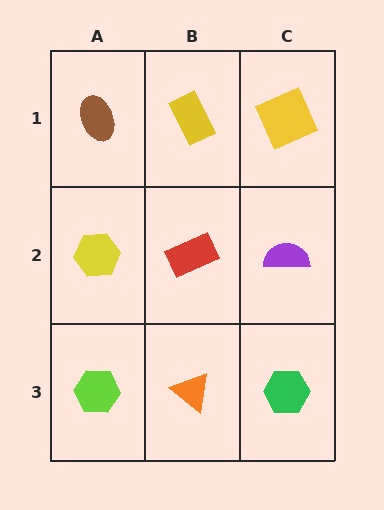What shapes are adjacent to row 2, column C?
A yellow square (row 1, column C), a green hexagon (row 3, column C), a red rectangle (row 2, column B).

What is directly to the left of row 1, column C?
A yellow rectangle.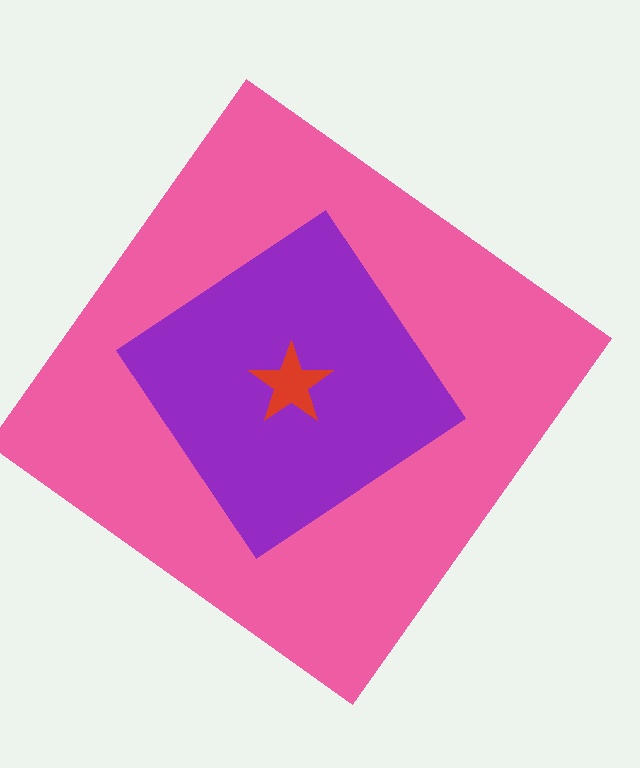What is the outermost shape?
The pink diamond.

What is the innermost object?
The red star.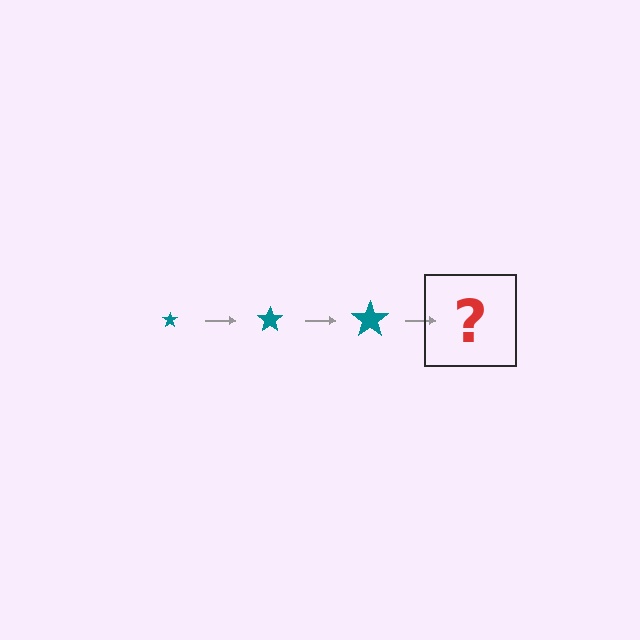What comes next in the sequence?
The next element should be a teal star, larger than the previous one.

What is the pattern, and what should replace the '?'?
The pattern is that the star gets progressively larger each step. The '?' should be a teal star, larger than the previous one.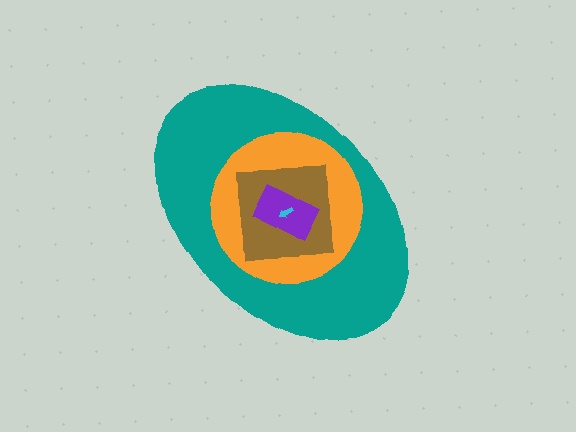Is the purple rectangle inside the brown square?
Yes.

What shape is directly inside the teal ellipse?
The orange circle.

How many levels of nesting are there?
5.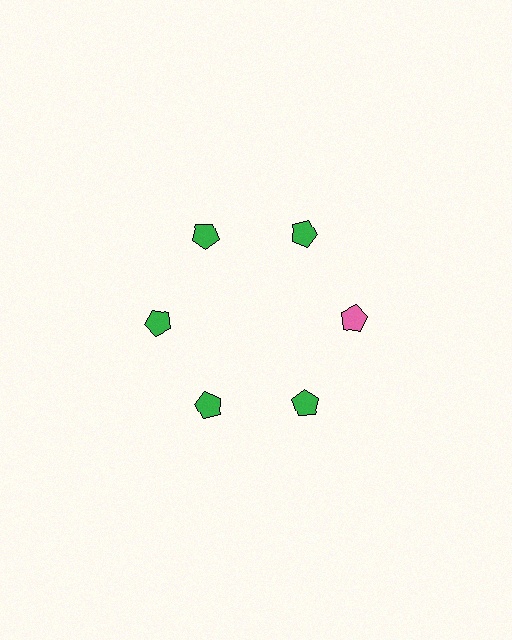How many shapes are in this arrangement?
There are 6 shapes arranged in a ring pattern.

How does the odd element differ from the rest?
It has a different color: pink instead of green.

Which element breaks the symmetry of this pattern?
The pink pentagon at roughly the 3 o'clock position breaks the symmetry. All other shapes are green pentagons.